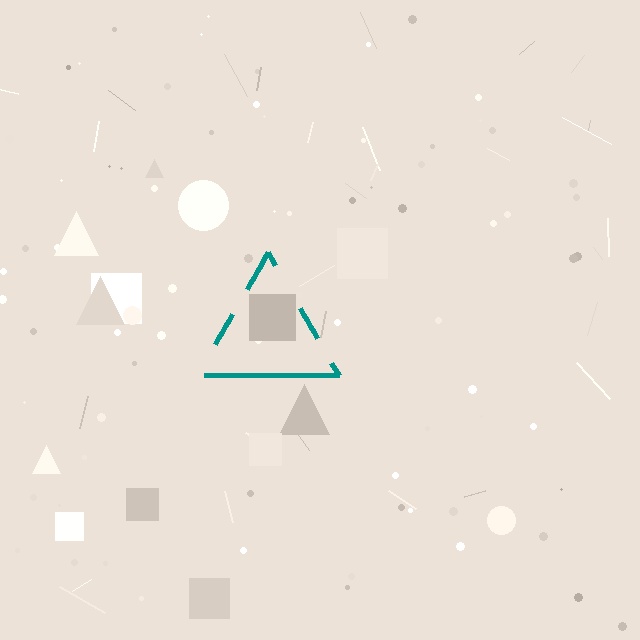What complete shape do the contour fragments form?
The contour fragments form a triangle.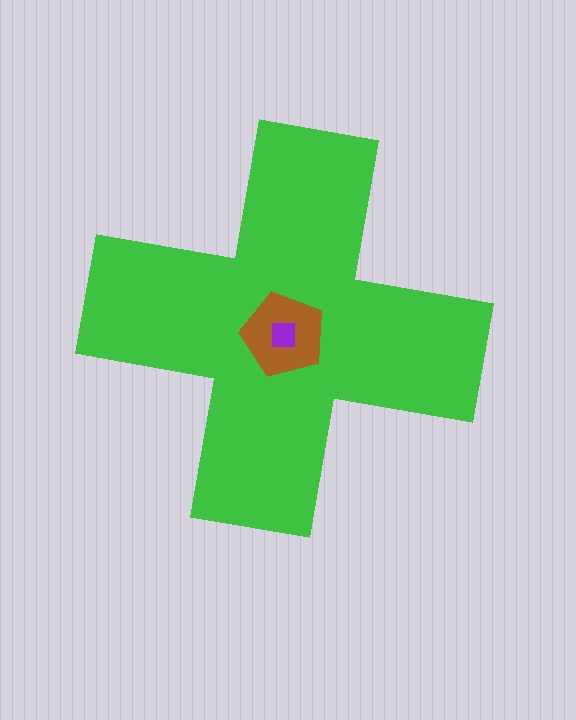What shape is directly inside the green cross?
The brown pentagon.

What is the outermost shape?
The green cross.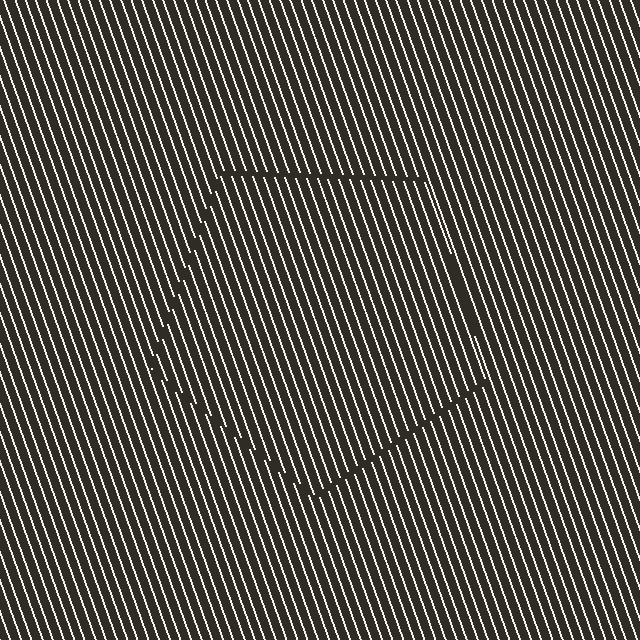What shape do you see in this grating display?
An illusory pentagon. The interior of the shape contains the same grating, shifted by half a period — the contour is defined by the phase discontinuity where line-ends from the inner and outer gratings abut.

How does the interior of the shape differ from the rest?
The interior of the shape contains the same grating, shifted by half a period — the contour is defined by the phase discontinuity where line-ends from the inner and outer gratings abut.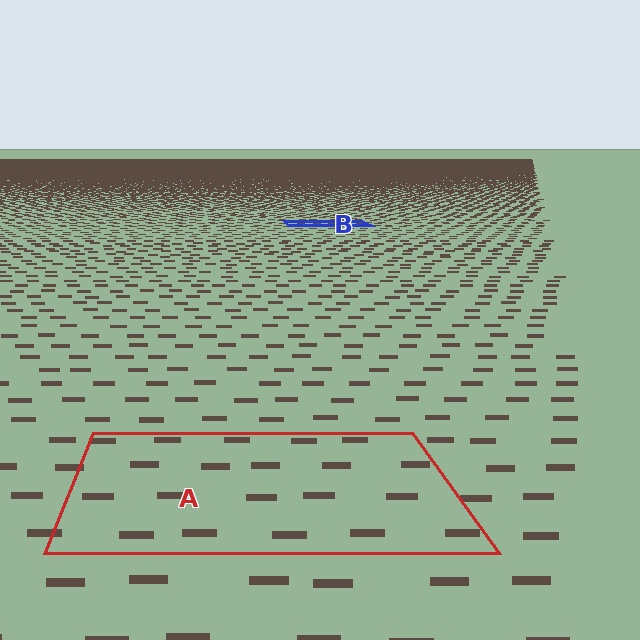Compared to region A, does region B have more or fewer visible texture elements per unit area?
Region B has more texture elements per unit area — they are packed more densely because it is farther away.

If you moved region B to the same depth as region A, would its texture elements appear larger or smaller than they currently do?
They would appear larger. At a closer depth, the same texture elements are projected at a bigger on-screen size.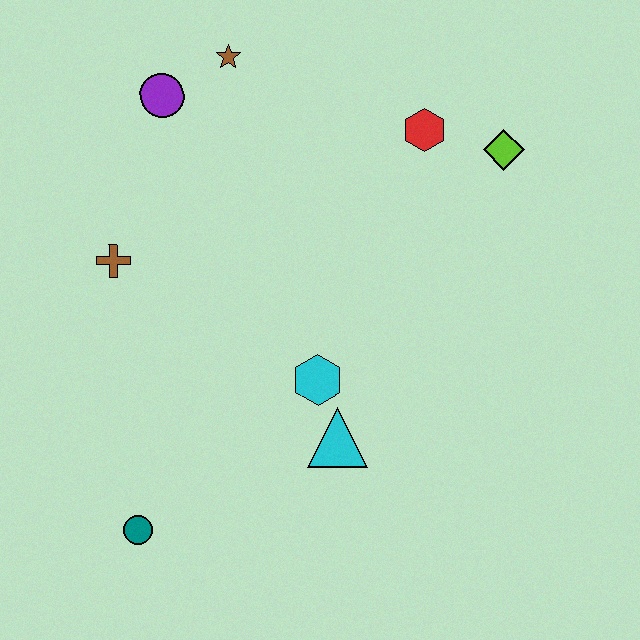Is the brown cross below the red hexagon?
Yes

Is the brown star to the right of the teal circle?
Yes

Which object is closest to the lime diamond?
The red hexagon is closest to the lime diamond.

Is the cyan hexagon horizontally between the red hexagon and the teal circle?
Yes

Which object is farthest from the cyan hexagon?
The brown star is farthest from the cyan hexagon.